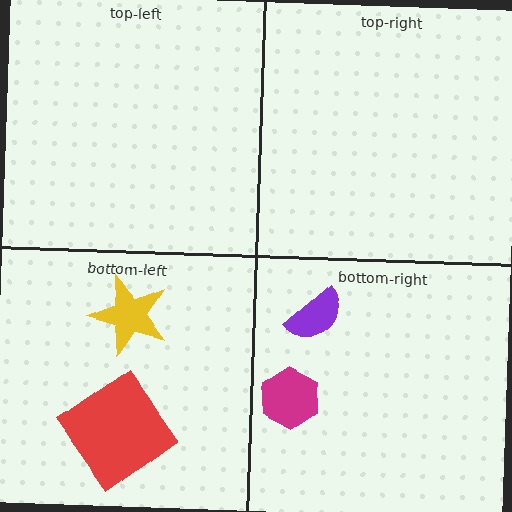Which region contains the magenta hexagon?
The bottom-right region.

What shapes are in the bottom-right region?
The purple semicircle, the magenta hexagon.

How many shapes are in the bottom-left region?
2.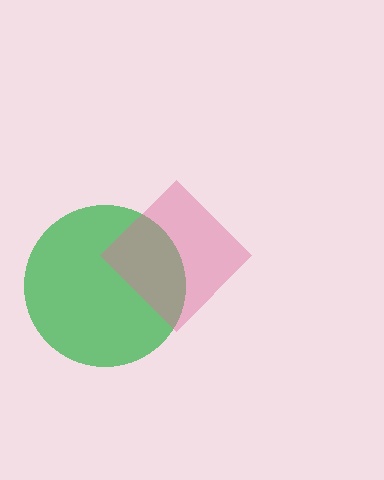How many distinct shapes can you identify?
There are 2 distinct shapes: a green circle, a pink diamond.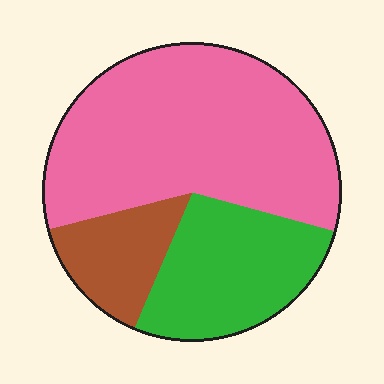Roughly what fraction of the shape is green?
Green covers 27% of the shape.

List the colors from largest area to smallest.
From largest to smallest: pink, green, brown.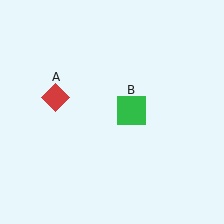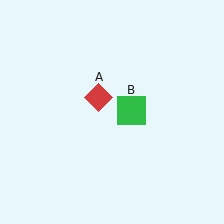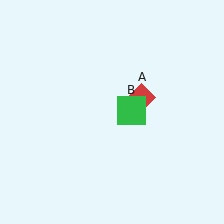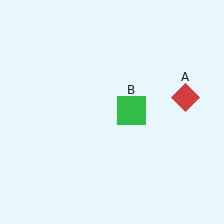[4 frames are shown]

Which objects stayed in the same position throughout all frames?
Green square (object B) remained stationary.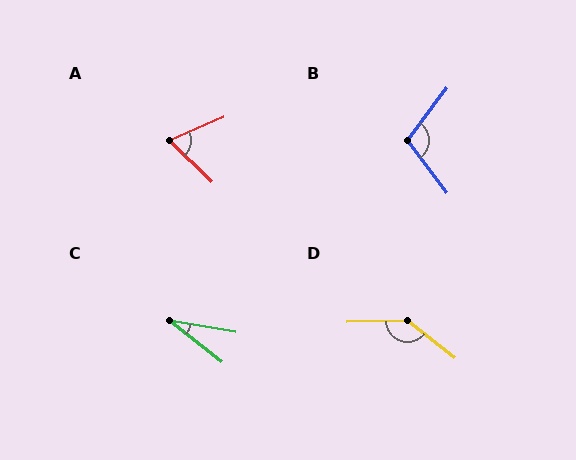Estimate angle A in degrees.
Approximately 68 degrees.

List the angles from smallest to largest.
C (28°), A (68°), B (107°), D (140°).